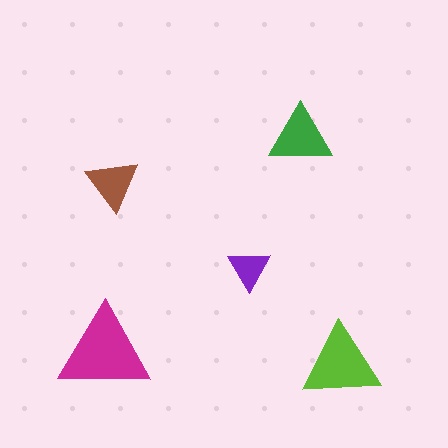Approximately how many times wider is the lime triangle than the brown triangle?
About 1.5 times wider.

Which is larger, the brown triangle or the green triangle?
The green one.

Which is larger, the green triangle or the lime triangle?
The lime one.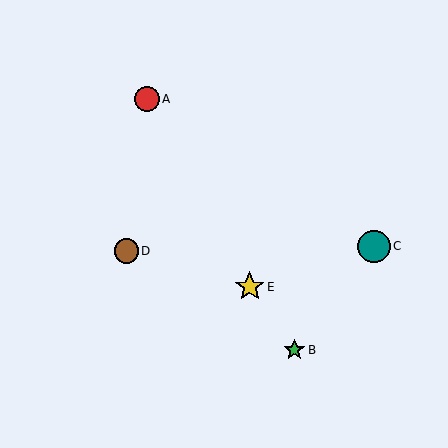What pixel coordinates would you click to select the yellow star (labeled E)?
Click at (250, 287) to select the yellow star E.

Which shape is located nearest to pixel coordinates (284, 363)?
The green star (labeled B) at (294, 350) is nearest to that location.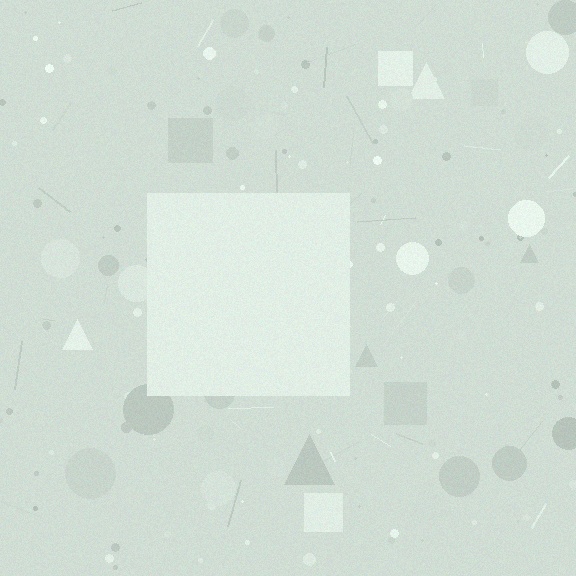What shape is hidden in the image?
A square is hidden in the image.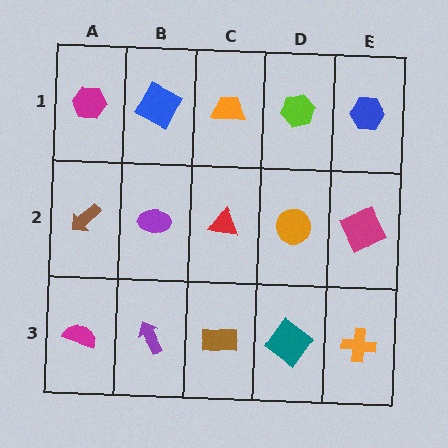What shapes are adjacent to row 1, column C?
A red triangle (row 2, column C), a blue square (row 1, column B), a lime hexagon (row 1, column D).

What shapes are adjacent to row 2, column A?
A magenta hexagon (row 1, column A), a magenta semicircle (row 3, column A), a purple ellipse (row 2, column B).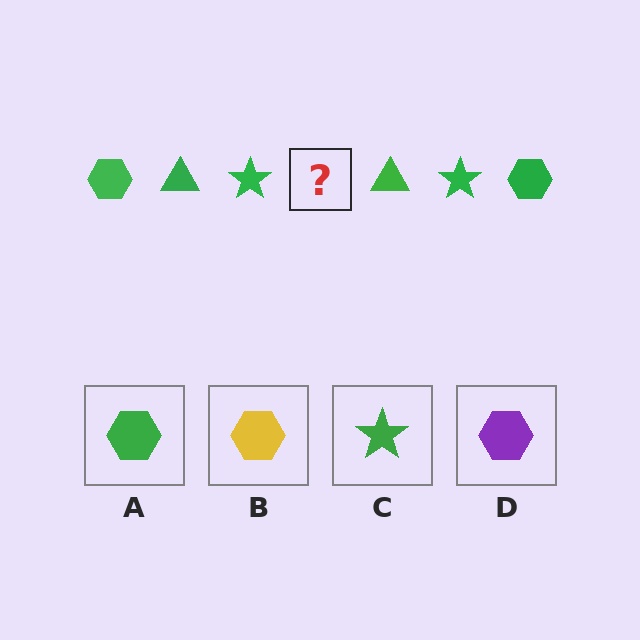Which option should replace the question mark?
Option A.